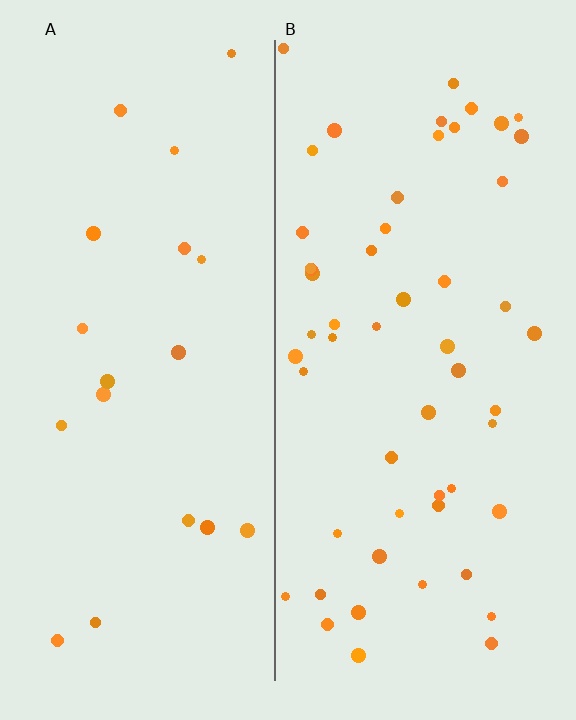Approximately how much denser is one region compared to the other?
Approximately 2.9× — region B over region A.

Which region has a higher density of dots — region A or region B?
B (the right).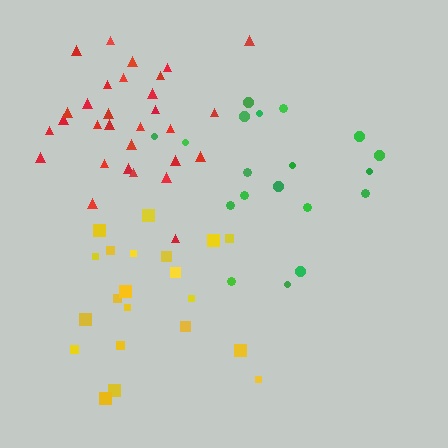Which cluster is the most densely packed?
Red.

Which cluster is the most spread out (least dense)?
Green.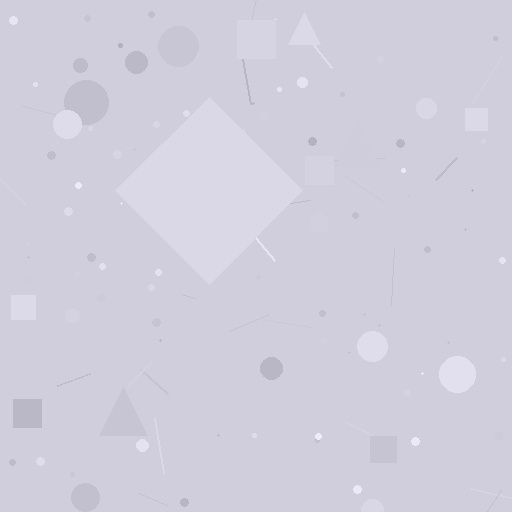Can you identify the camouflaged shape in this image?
The camouflaged shape is a diamond.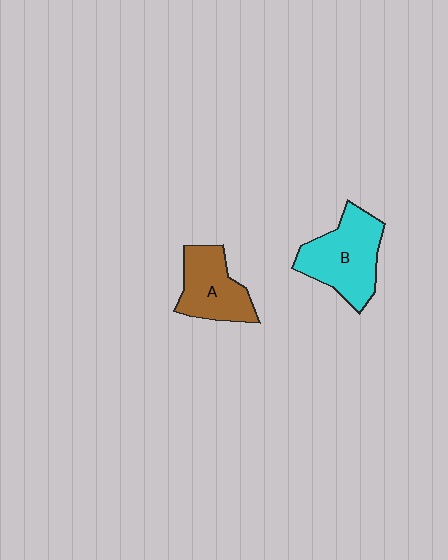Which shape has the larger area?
Shape B (cyan).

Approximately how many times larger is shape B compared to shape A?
Approximately 1.3 times.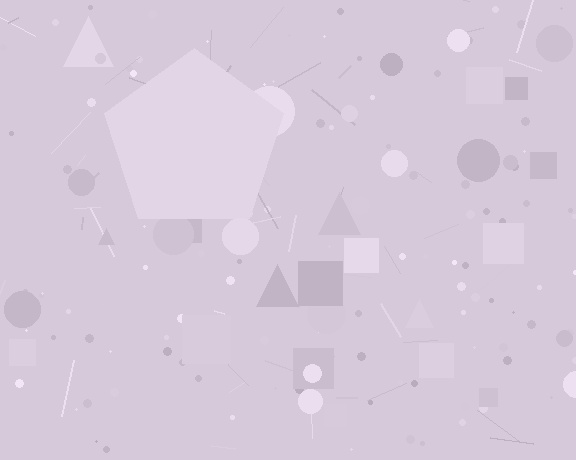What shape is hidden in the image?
A pentagon is hidden in the image.